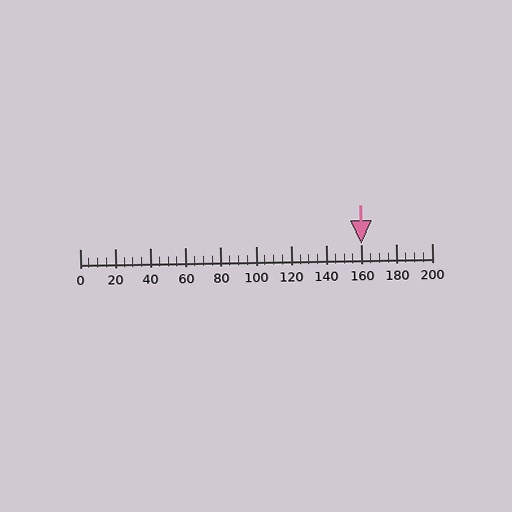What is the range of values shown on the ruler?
The ruler shows values from 0 to 200.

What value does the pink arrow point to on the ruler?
The pink arrow points to approximately 160.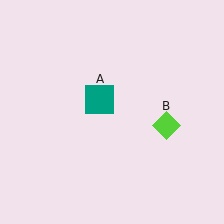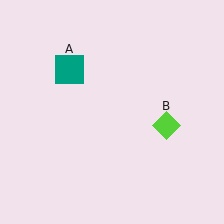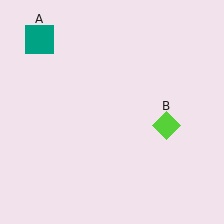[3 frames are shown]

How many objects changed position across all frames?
1 object changed position: teal square (object A).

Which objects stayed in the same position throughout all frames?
Lime diamond (object B) remained stationary.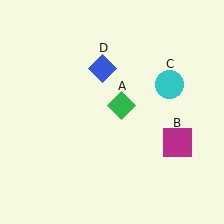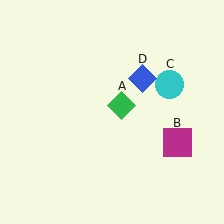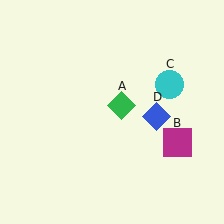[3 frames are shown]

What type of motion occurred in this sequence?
The blue diamond (object D) rotated clockwise around the center of the scene.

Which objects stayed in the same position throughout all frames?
Green diamond (object A) and magenta square (object B) and cyan circle (object C) remained stationary.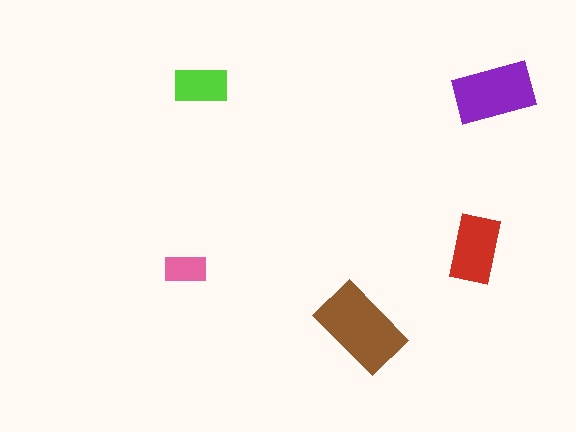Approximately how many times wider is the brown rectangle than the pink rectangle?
About 2 times wider.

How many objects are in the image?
There are 5 objects in the image.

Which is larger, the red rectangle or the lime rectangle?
The red one.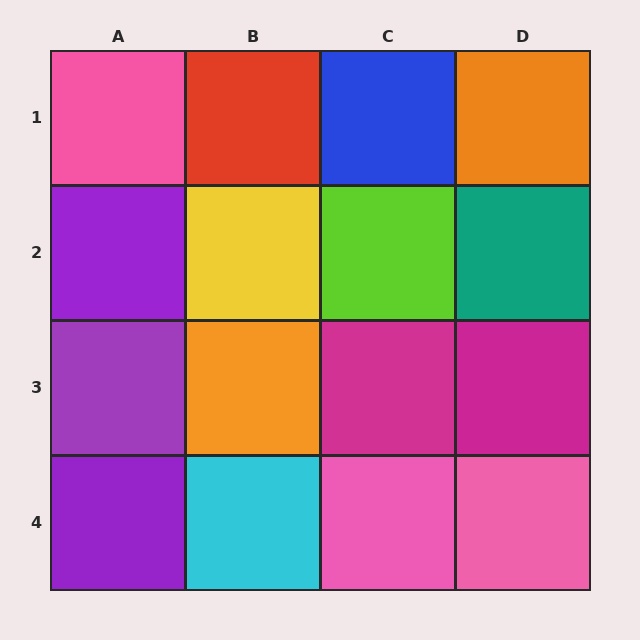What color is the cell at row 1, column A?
Pink.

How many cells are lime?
1 cell is lime.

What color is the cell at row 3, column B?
Orange.